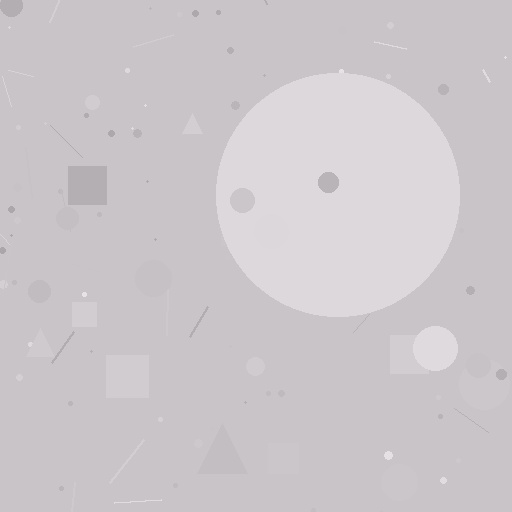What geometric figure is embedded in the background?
A circle is embedded in the background.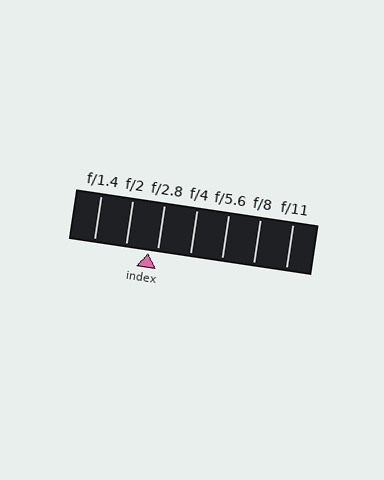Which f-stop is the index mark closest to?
The index mark is closest to f/2.8.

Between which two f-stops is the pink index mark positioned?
The index mark is between f/2 and f/2.8.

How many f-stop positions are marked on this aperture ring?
There are 7 f-stop positions marked.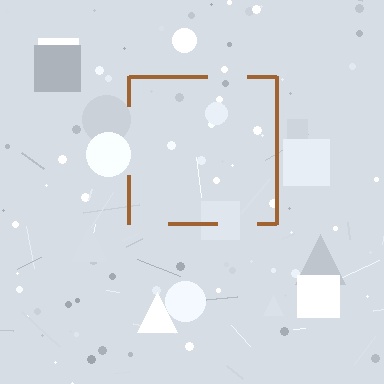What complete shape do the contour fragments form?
The contour fragments form a square.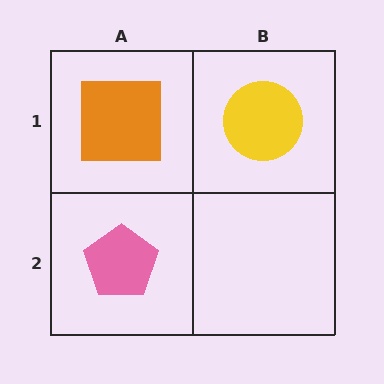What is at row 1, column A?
An orange square.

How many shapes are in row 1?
2 shapes.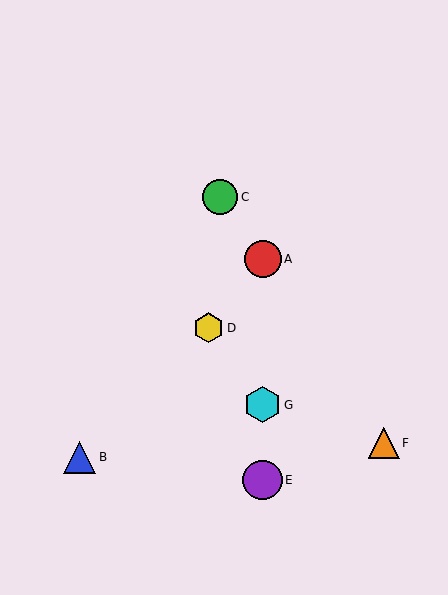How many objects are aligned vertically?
3 objects (A, E, G) are aligned vertically.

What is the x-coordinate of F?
Object F is at x≈384.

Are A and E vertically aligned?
Yes, both are at x≈263.